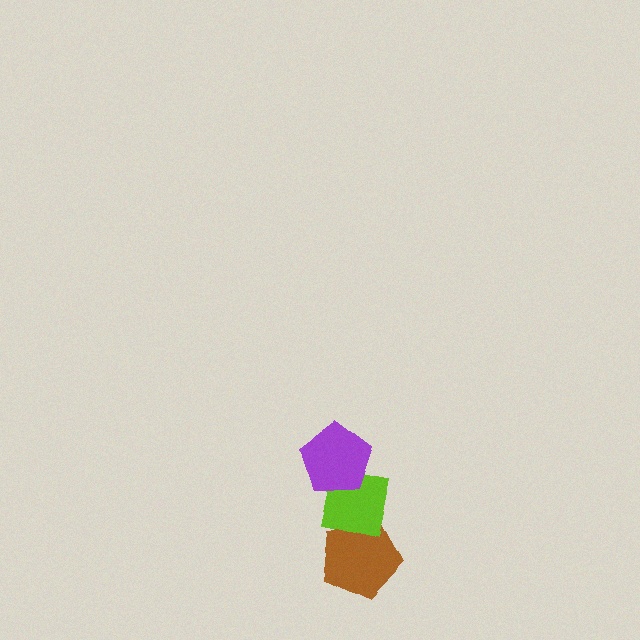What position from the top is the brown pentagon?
The brown pentagon is 3rd from the top.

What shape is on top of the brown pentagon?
The lime square is on top of the brown pentagon.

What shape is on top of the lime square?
The purple pentagon is on top of the lime square.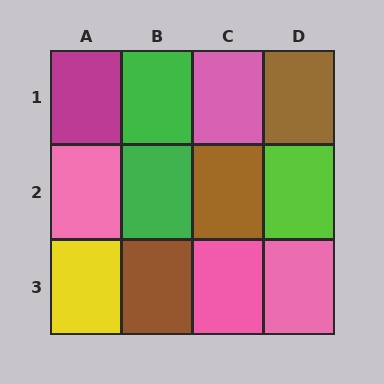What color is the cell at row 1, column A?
Magenta.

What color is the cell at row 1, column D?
Brown.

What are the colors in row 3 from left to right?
Yellow, brown, pink, pink.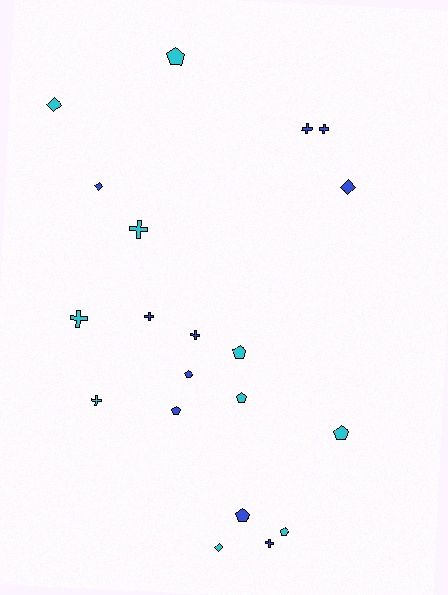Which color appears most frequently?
Blue, with 10 objects.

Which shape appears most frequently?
Cross, with 8 objects.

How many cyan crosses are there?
There are 3 cyan crosses.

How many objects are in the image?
There are 20 objects.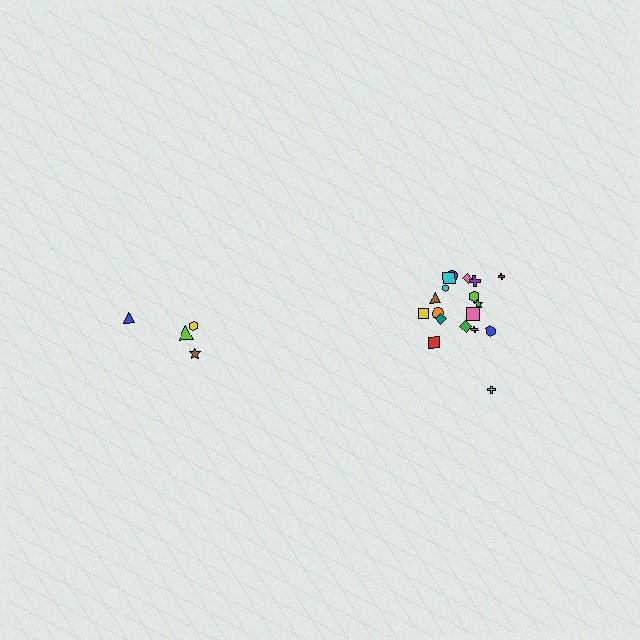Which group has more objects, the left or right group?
The right group.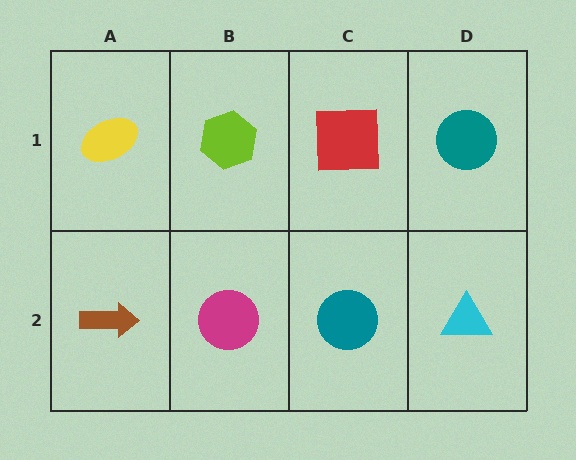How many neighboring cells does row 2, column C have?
3.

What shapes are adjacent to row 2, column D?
A teal circle (row 1, column D), a teal circle (row 2, column C).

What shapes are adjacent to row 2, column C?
A red square (row 1, column C), a magenta circle (row 2, column B), a cyan triangle (row 2, column D).